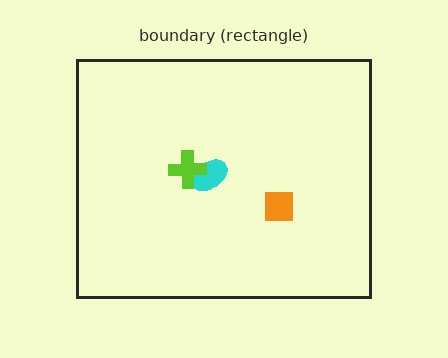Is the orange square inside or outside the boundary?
Inside.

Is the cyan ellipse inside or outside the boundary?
Inside.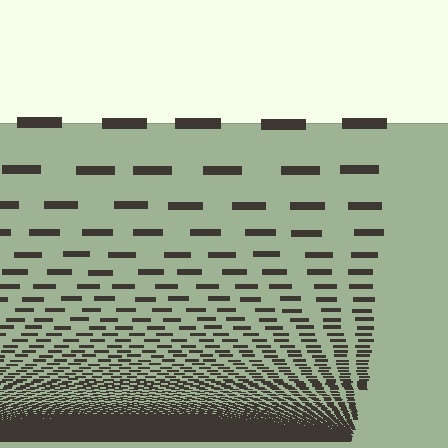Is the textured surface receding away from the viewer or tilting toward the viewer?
The surface appears to tilt toward the viewer. Texture elements get larger and sparser toward the top.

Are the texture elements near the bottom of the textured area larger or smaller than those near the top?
Smaller. The gradient is inverted — elements near the bottom are smaller and denser.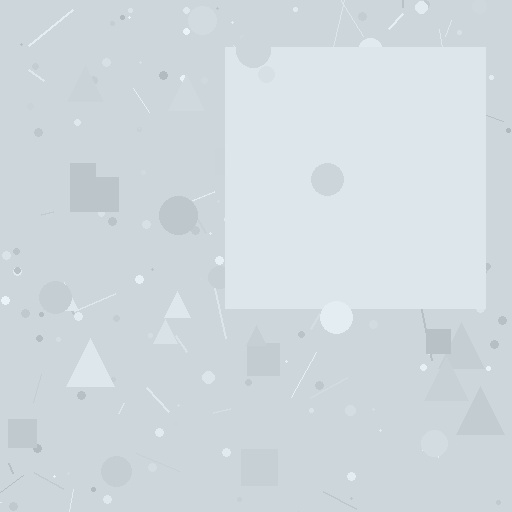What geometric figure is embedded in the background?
A square is embedded in the background.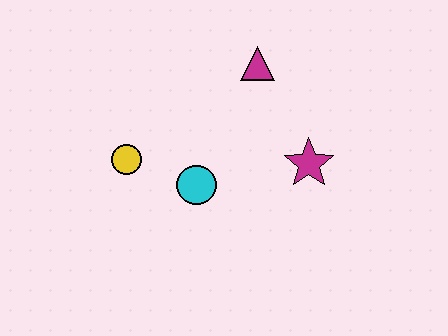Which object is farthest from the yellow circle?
The magenta star is farthest from the yellow circle.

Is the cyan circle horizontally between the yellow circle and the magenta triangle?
Yes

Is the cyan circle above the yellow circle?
No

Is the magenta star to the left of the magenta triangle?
No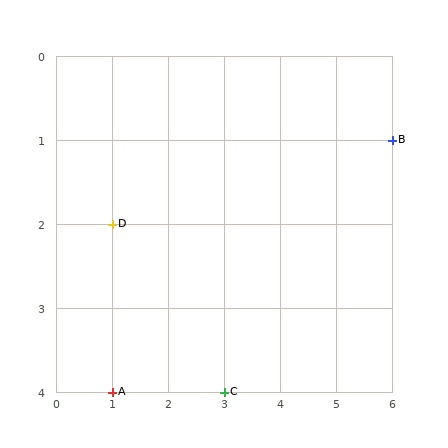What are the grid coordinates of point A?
Point A is at grid coordinates (1, 4).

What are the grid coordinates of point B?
Point B is at grid coordinates (6, 1).